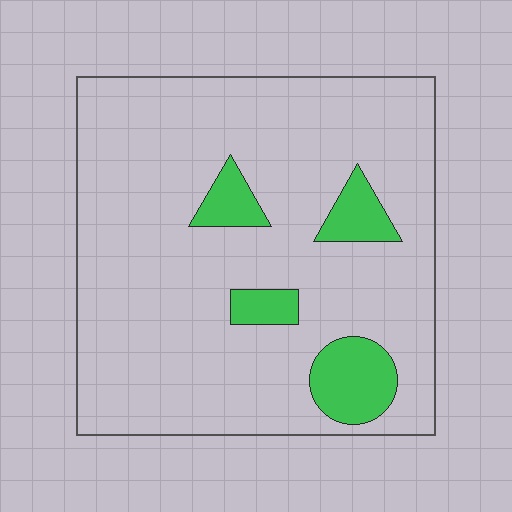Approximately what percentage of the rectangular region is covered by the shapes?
Approximately 10%.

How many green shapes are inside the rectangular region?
4.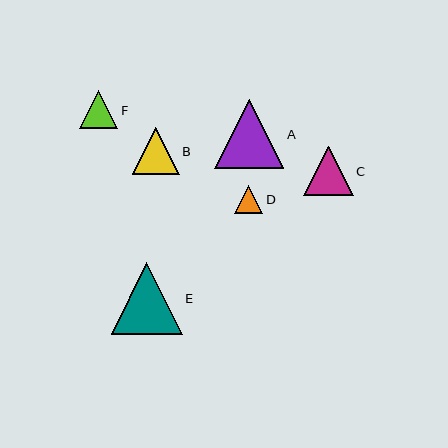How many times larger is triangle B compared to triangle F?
Triangle B is approximately 1.2 times the size of triangle F.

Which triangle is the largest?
Triangle E is the largest with a size of approximately 71 pixels.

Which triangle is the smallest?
Triangle D is the smallest with a size of approximately 28 pixels.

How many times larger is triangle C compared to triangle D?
Triangle C is approximately 1.8 times the size of triangle D.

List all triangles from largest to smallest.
From largest to smallest: E, A, C, B, F, D.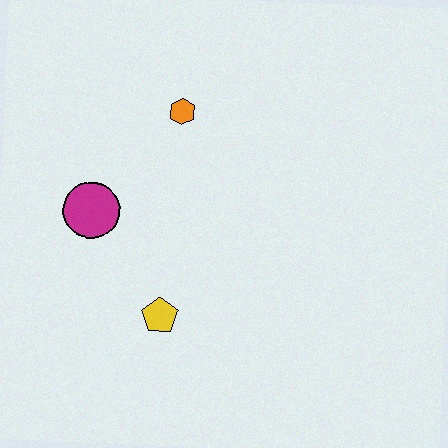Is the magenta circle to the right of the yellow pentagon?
No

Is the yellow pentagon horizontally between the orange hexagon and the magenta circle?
Yes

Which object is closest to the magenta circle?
The yellow pentagon is closest to the magenta circle.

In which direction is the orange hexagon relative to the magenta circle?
The orange hexagon is above the magenta circle.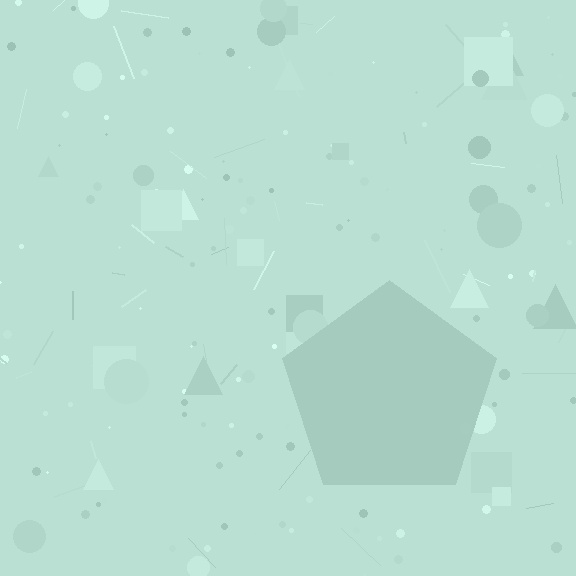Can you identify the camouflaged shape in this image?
The camouflaged shape is a pentagon.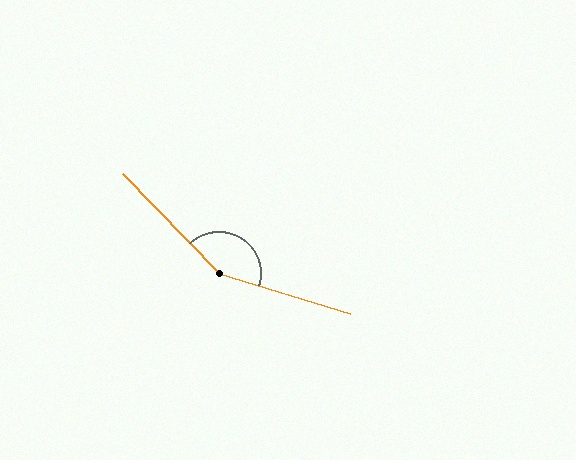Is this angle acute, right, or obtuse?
It is obtuse.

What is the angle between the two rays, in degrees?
Approximately 151 degrees.